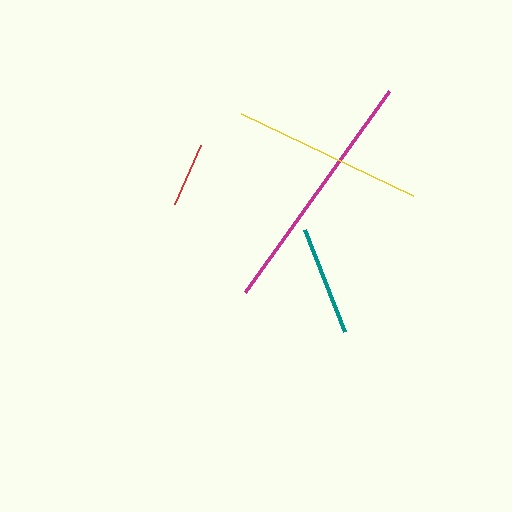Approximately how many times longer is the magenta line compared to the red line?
The magenta line is approximately 3.8 times the length of the red line.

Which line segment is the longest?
The magenta line is the longest at approximately 247 pixels.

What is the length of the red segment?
The red segment is approximately 65 pixels long.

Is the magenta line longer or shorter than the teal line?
The magenta line is longer than the teal line.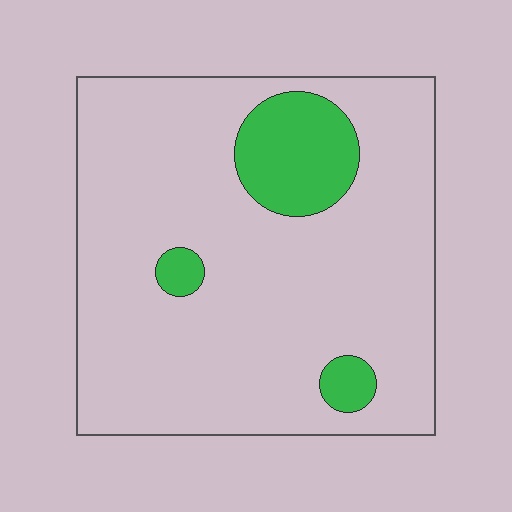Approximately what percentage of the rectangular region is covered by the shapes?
Approximately 15%.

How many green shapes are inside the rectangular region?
3.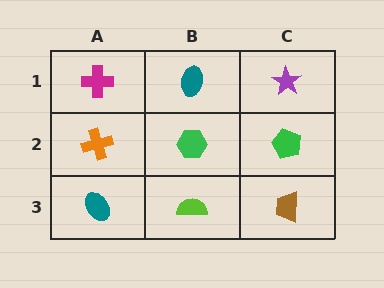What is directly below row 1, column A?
An orange cross.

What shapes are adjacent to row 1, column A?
An orange cross (row 2, column A), a teal ellipse (row 1, column B).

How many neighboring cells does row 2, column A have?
3.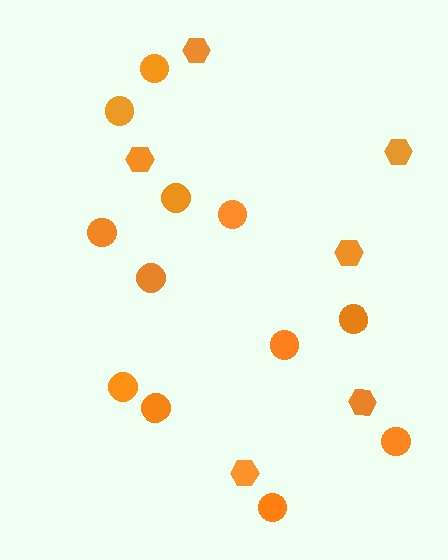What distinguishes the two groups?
There are 2 groups: one group of hexagons (6) and one group of circles (12).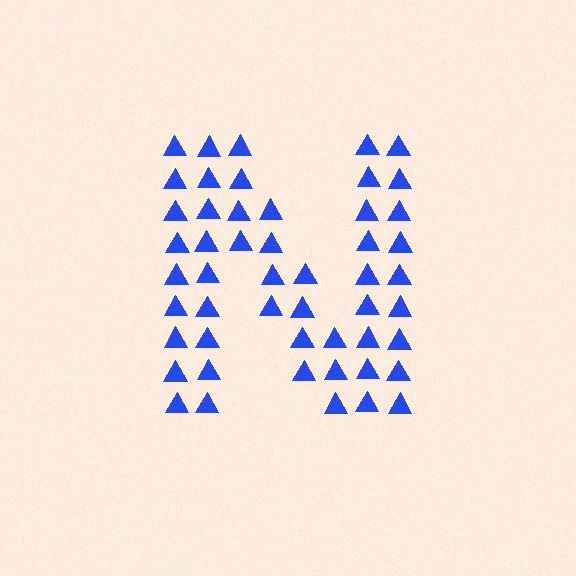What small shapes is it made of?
It is made of small triangles.